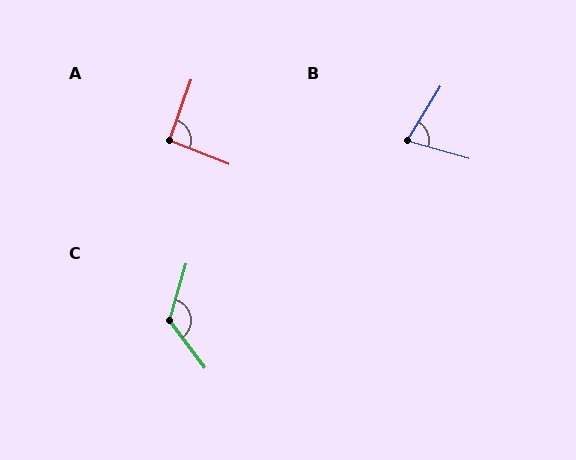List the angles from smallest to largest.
B (74°), A (92°), C (127°).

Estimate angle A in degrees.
Approximately 92 degrees.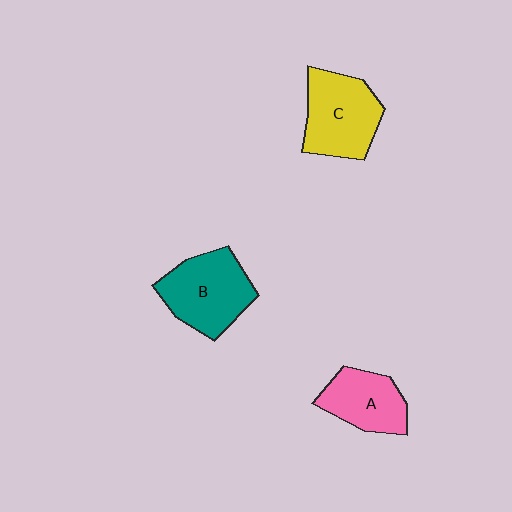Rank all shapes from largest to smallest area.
From largest to smallest: B (teal), C (yellow), A (pink).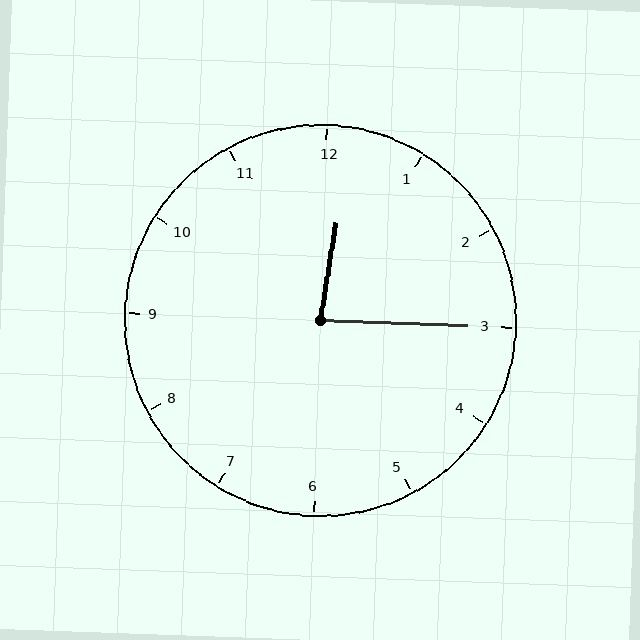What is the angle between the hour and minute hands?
Approximately 82 degrees.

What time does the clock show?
12:15.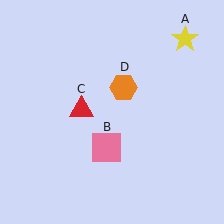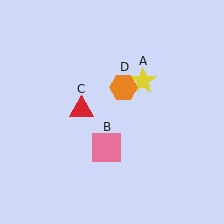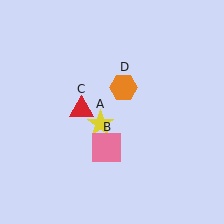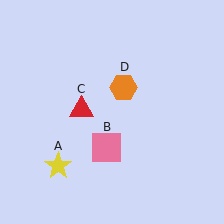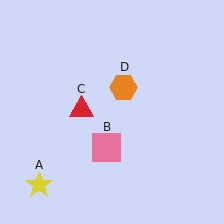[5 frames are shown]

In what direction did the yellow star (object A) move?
The yellow star (object A) moved down and to the left.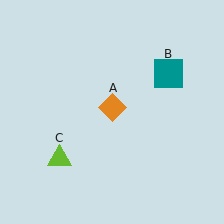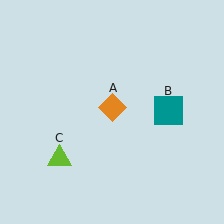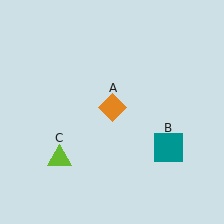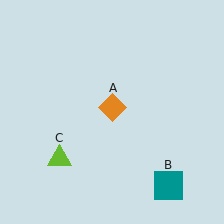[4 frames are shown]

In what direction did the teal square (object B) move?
The teal square (object B) moved down.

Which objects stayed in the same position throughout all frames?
Orange diamond (object A) and lime triangle (object C) remained stationary.